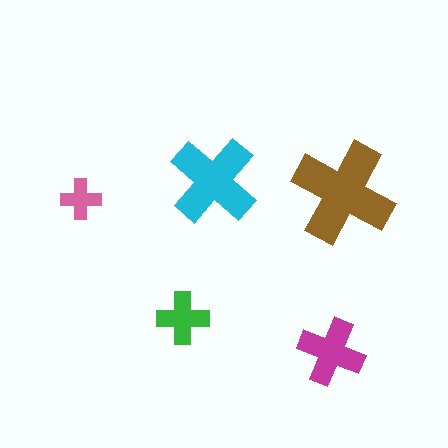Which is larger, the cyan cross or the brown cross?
The brown one.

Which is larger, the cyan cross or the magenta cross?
The cyan one.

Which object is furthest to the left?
The pink cross is leftmost.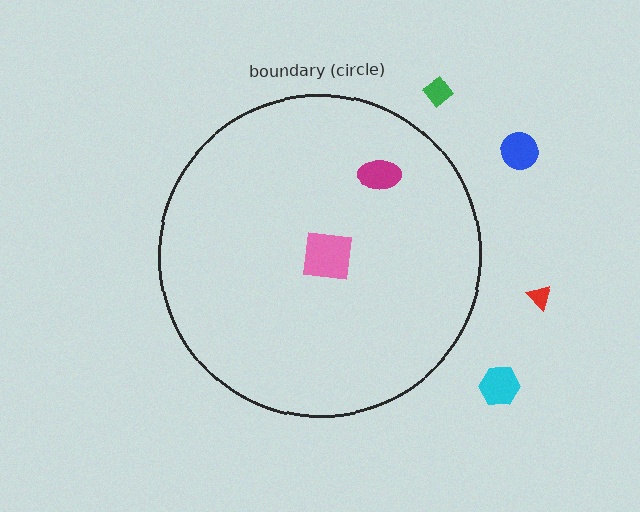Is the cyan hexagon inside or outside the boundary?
Outside.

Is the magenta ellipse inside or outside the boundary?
Inside.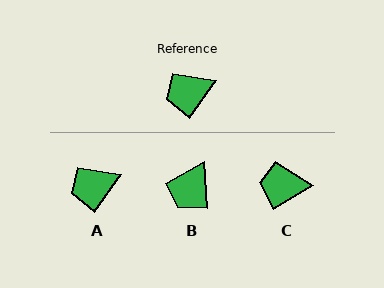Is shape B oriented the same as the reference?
No, it is off by about 39 degrees.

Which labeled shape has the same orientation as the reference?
A.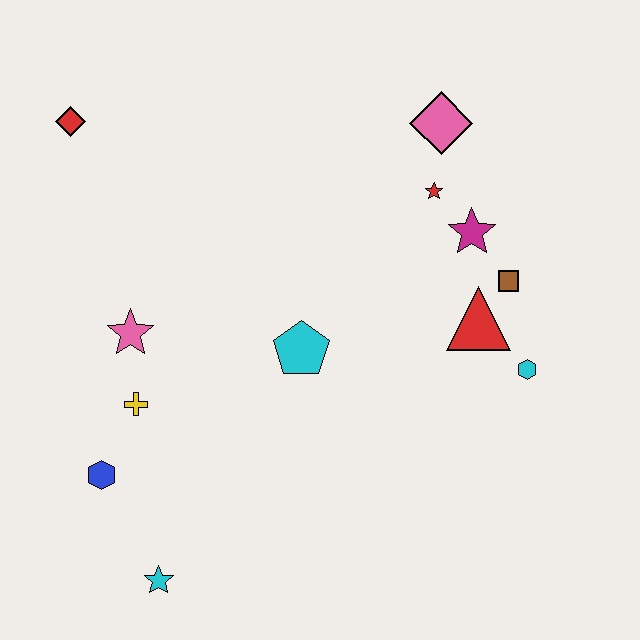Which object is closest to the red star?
The magenta star is closest to the red star.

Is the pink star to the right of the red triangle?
No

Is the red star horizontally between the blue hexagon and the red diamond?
No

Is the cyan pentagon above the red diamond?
No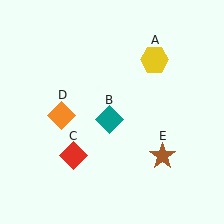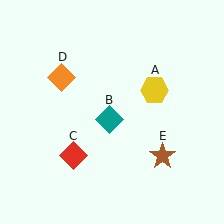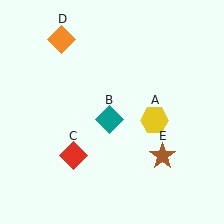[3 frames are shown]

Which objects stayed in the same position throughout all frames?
Teal diamond (object B) and red diamond (object C) and brown star (object E) remained stationary.